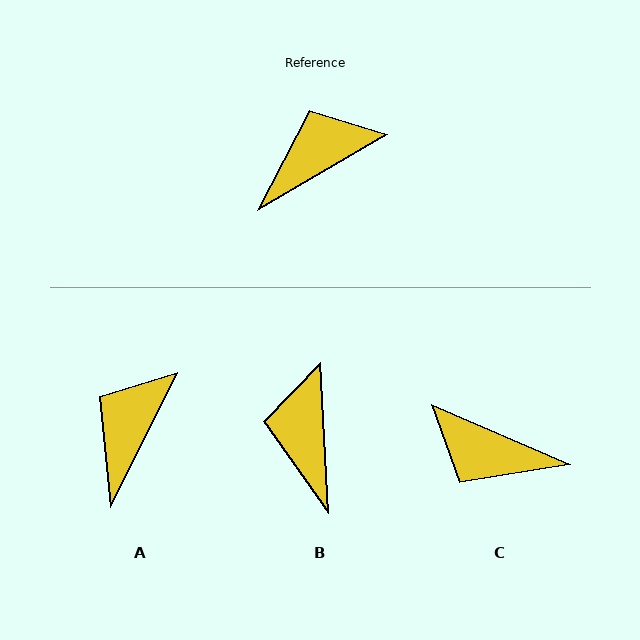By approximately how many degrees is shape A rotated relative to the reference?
Approximately 34 degrees counter-clockwise.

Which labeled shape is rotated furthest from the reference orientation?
C, about 127 degrees away.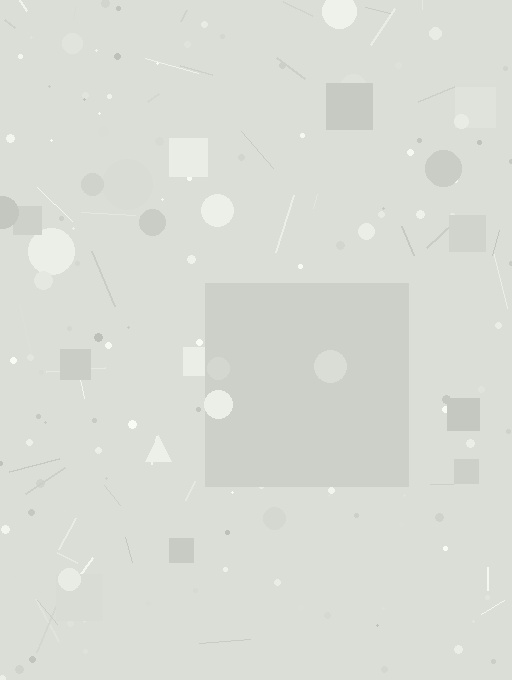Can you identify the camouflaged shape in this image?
The camouflaged shape is a square.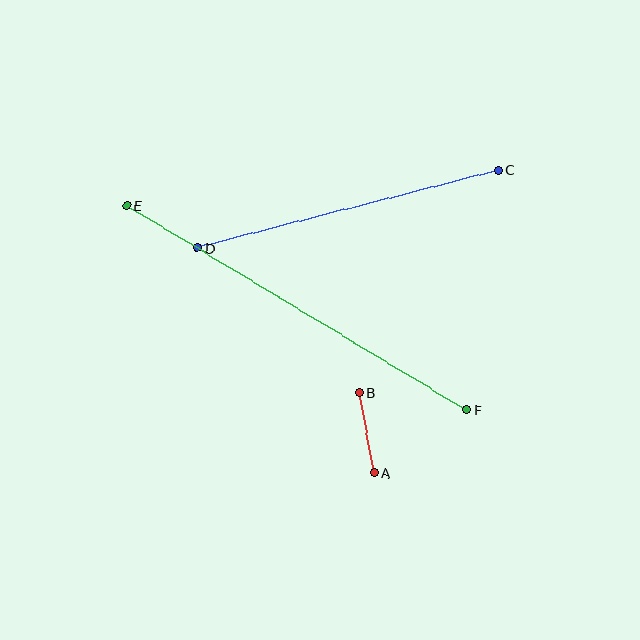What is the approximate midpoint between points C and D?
The midpoint is at approximately (348, 209) pixels.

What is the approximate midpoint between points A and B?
The midpoint is at approximately (367, 433) pixels.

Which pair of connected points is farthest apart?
Points E and F are farthest apart.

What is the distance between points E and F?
The distance is approximately 397 pixels.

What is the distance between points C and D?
The distance is approximately 311 pixels.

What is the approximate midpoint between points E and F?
The midpoint is at approximately (297, 308) pixels.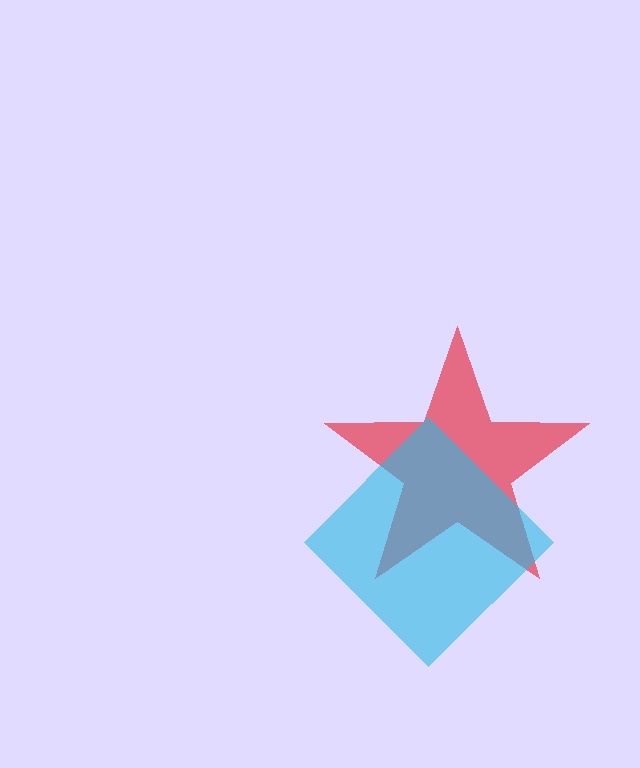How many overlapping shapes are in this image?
There are 2 overlapping shapes in the image.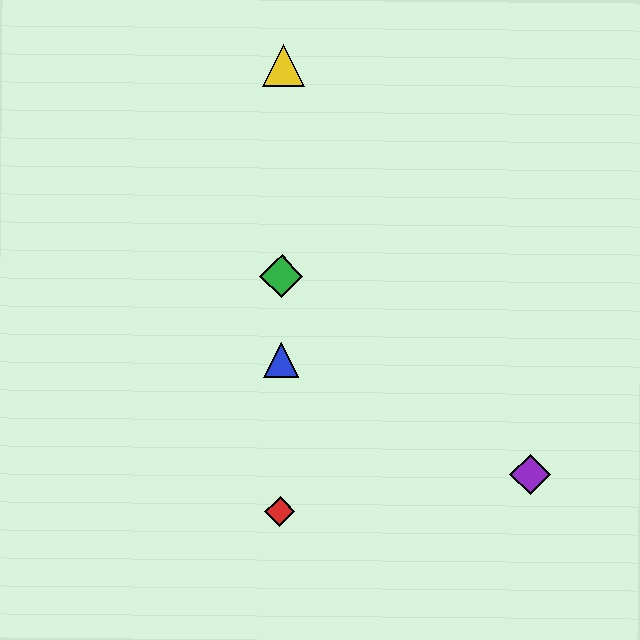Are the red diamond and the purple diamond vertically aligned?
No, the red diamond is at x≈280 and the purple diamond is at x≈530.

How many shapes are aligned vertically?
4 shapes (the red diamond, the blue triangle, the green diamond, the yellow triangle) are aligned vertically.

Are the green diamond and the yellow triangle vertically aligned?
Yes, both are at x≈282.